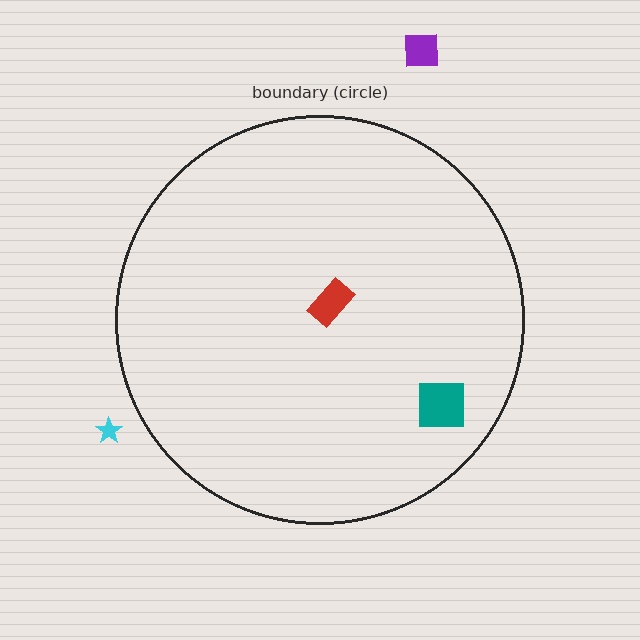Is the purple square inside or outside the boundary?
Outside.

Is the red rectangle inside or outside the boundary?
Inside.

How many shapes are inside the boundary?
2 inside, 2 outside.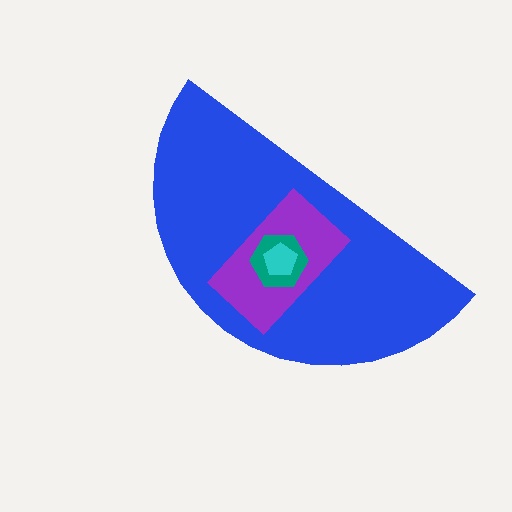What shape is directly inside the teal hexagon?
The cyan pentagon.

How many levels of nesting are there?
4.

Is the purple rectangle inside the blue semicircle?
Yes.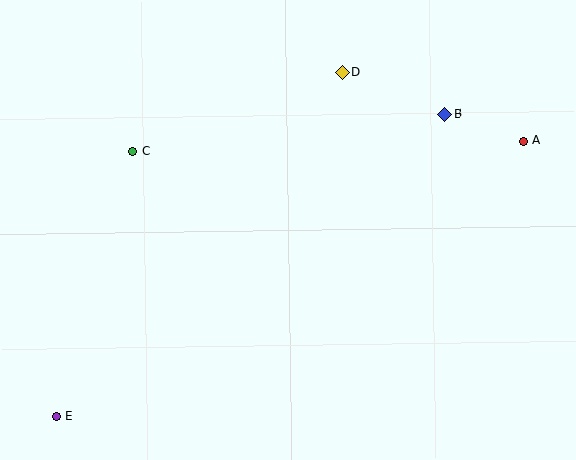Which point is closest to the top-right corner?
Point A is closest to the top-right corner.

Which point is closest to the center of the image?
Point D at (342, 73) is closest to the center.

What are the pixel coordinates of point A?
Point A is at (523, 141).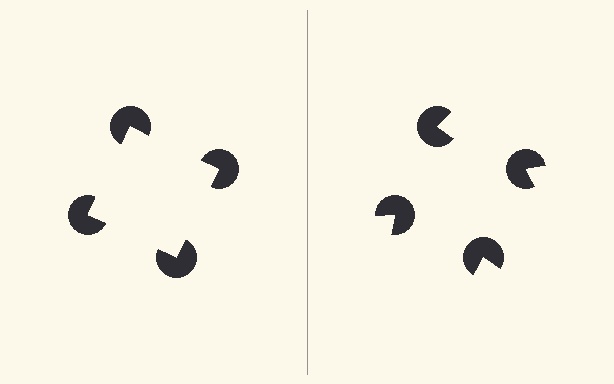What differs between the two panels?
The pac-man discs are positioned identically on both sides; only the wedge orientations differ. On the left they align to a square; on the right they are misaligned.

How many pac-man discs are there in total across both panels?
8 — 4 on each side.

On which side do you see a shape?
An illusory square appears on the left side. On the right side the wedge cuts are rotated, so no coherent shape forms.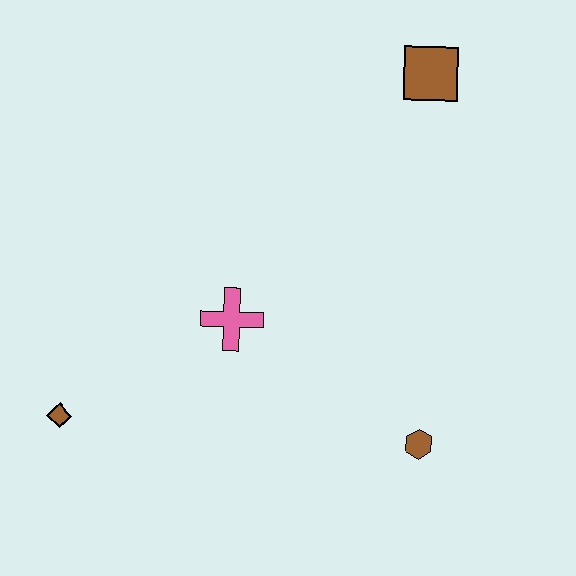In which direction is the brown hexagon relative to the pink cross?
The brown hexagon is to the right of the pink cross.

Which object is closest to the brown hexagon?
The pink cross is closest to the brown hexagon.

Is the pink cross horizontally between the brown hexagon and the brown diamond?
Yes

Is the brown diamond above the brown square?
No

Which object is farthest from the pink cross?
The brown square is farthest from the pink cross.